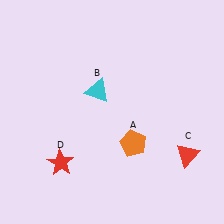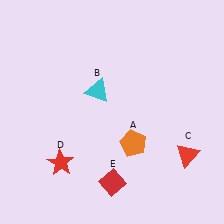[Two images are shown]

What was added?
A red diamond (E) was added in Image 2.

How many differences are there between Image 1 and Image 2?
There is 1 difference between the two images.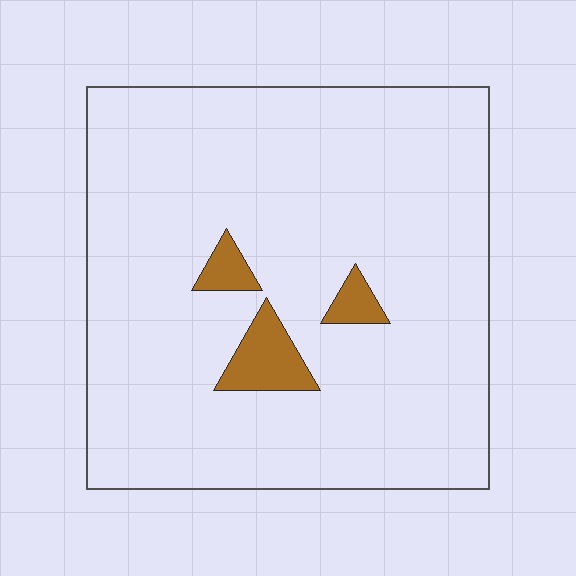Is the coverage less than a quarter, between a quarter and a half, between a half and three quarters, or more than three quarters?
Less than a quarter.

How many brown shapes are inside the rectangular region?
3.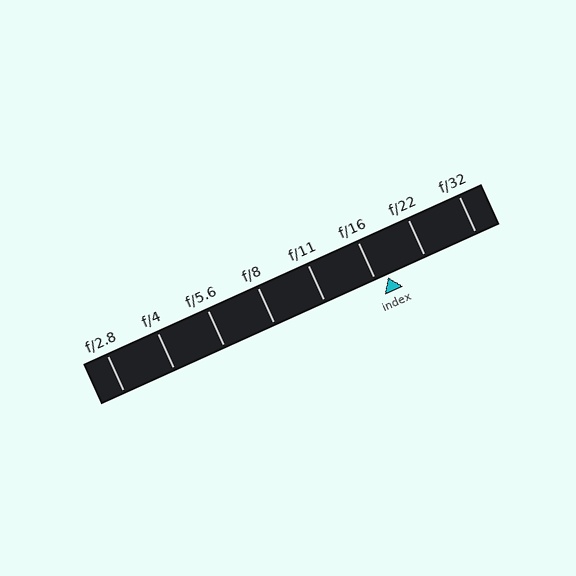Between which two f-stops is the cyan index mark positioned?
The index mark is between f/16 and f/22.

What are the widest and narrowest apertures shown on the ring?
The widest aperture shown is f/2.8 and the narrowest is f/32.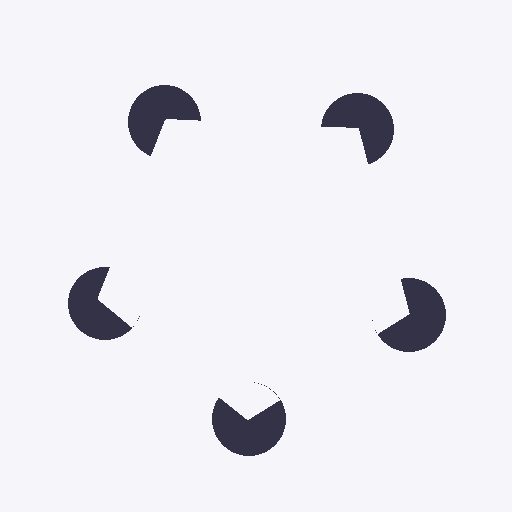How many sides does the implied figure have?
5 sides.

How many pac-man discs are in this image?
There are 5 — one at each vertex of the illusory pentagon.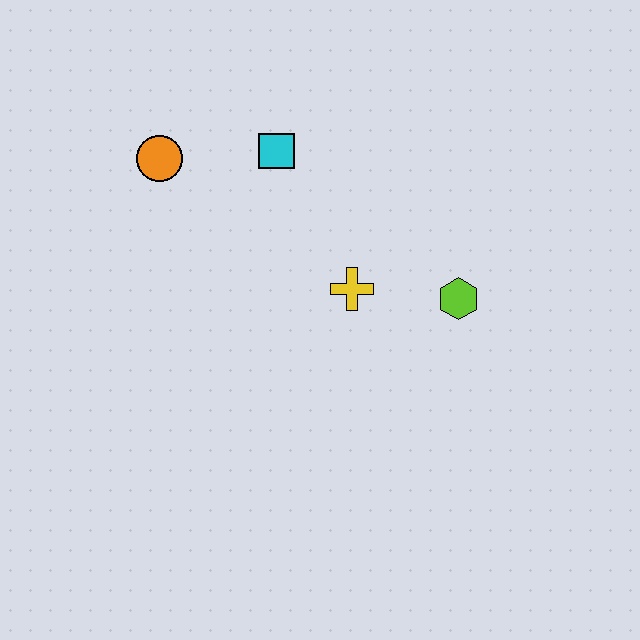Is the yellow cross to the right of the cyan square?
Yes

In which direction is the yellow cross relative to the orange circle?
The yellow cross is to the right of the orange circle.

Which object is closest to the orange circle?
The cyan square is closest to the orange circle.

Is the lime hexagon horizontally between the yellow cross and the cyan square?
No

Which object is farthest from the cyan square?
The lime hexagon is farthest from the cyan square.